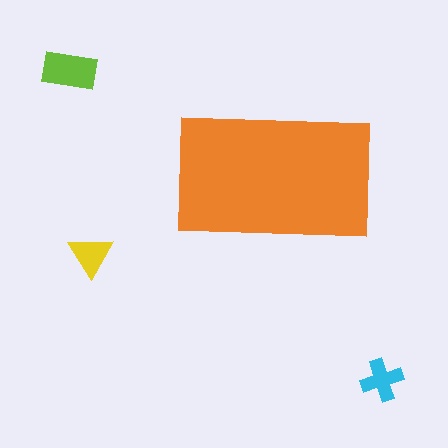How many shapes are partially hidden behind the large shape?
0 shapes are partially hidden.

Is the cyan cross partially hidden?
No, the cyan cross is fully visible.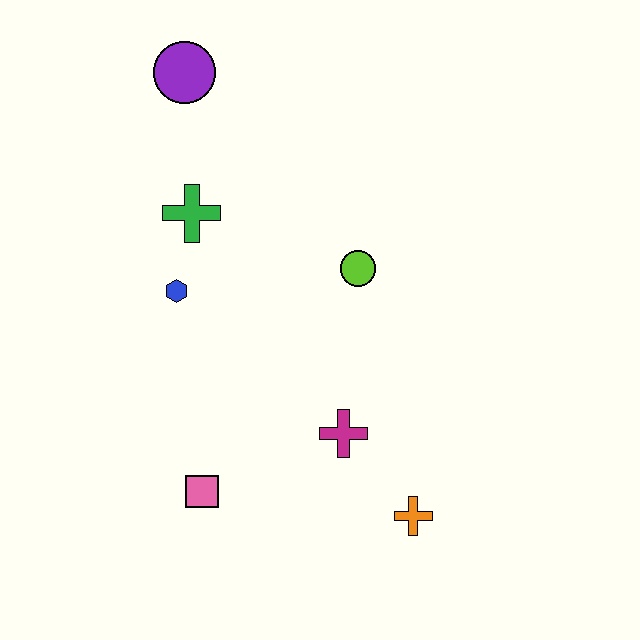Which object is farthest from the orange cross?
The purple circle is farthest from the orange cross.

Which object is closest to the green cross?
The blue hexagon is closest to the green cross.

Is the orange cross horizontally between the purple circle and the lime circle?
No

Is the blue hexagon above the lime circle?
No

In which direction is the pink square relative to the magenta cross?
The pink square is to the left of the magenta cross.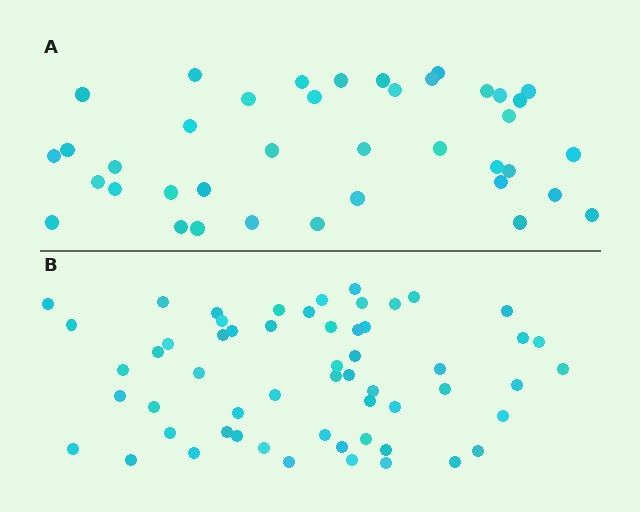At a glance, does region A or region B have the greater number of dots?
Region B (the bottom region) has more dots.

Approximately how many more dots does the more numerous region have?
Region B has approximately 20 more dots than region A.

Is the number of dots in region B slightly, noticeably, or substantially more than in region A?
Region B has substantially more. The ratio is roughly 1.5 to 1.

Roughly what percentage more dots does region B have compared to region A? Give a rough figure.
About 45% more.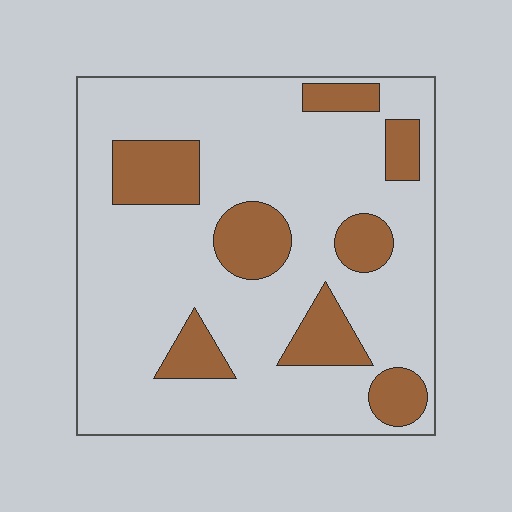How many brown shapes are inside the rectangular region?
8.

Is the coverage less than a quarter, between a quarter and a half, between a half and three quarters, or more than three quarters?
Less than a quarter.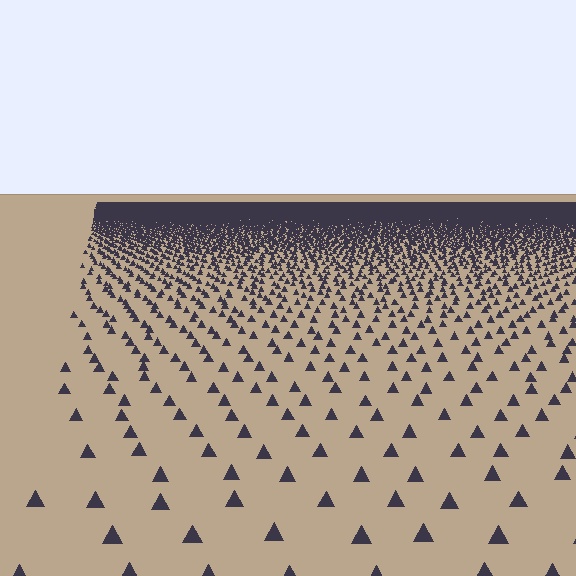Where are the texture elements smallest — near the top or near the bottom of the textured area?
Near the top.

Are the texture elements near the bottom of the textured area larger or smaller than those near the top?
Larger. Near the bottom, elements are closer to the viewer and appear at a bigger on-screen size.